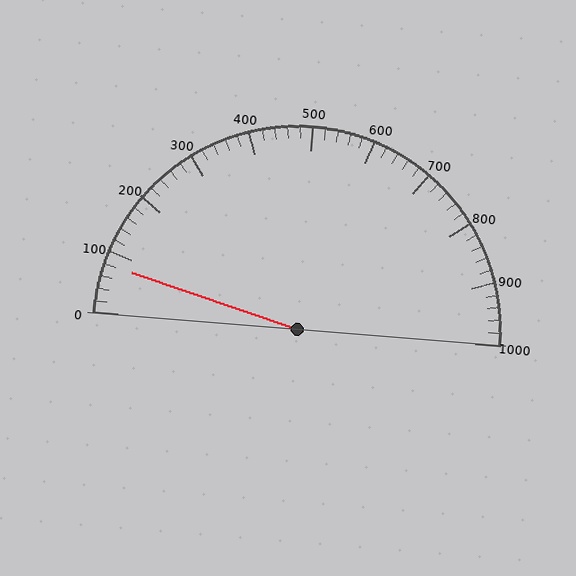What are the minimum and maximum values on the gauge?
The gauge ranges from 0 to 1000.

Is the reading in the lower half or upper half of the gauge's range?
The reading is in the lower half of the range (0 to 1000).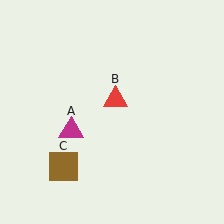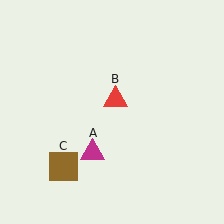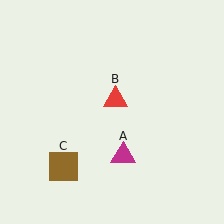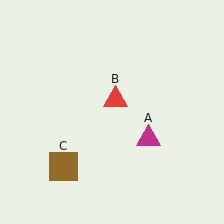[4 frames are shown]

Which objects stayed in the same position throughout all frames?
Red triangle (object B) and brown square (object C) remained stationary.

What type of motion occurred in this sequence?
The magenta triangle (object A) rotated counterclockwise around the center of the scene.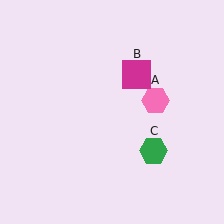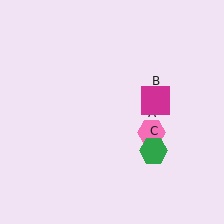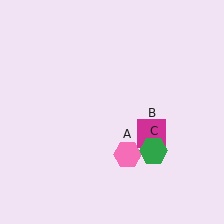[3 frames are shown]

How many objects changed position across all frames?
2 objects changed position: pink hexagon (object A), magenta square (object B).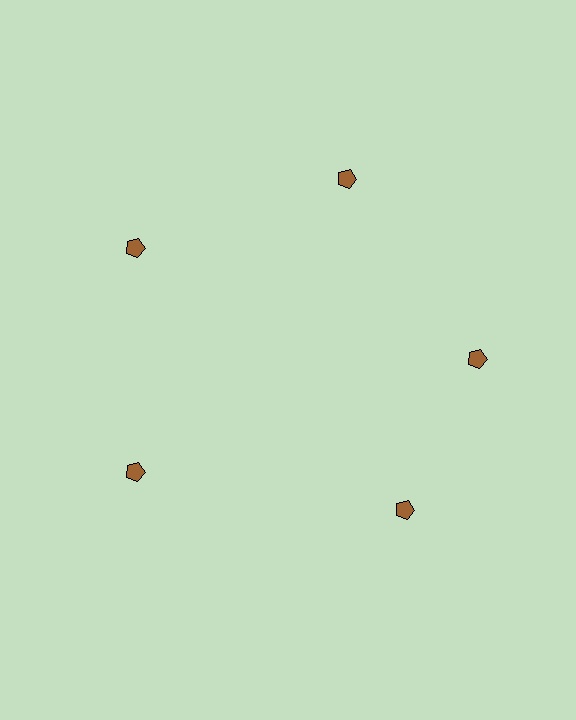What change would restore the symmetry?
The symmetry would be restored by rotating it back into even spacing with its neighbors so that all 5 pentagons sit at equal angles and equal distance from the center.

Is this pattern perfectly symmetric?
No. The 5 brown pentagons are arranged in a ring, but one element near the 5 o'clock position is rotated out of alignment along the ring, breaking the 5-fold rotational symmetry.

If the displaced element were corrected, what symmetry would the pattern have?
It would have 5-fold rotational symmetry — the pattern would map onto itself every 72 degrees.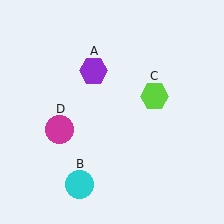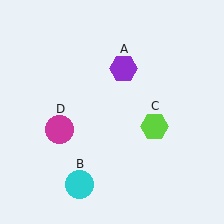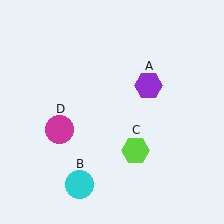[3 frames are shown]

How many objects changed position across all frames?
2 objects changed position: purple hexagon (object A), lime hexagon (object C).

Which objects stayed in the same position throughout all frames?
Cyan circle (object B) and magenta circle (object D) remained stationary.